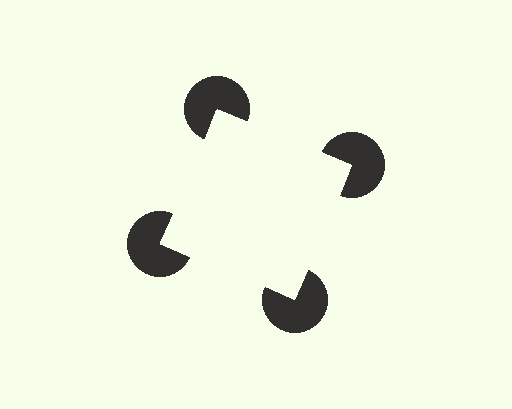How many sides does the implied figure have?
4 sides.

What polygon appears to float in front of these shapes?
An illusory square — its edges are inferred from the aligned wedge cuts in the pac-man discs, not physically drawn.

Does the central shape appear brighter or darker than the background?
It typically appears slightly brighter than the background, even though no actual brightness change is drawn.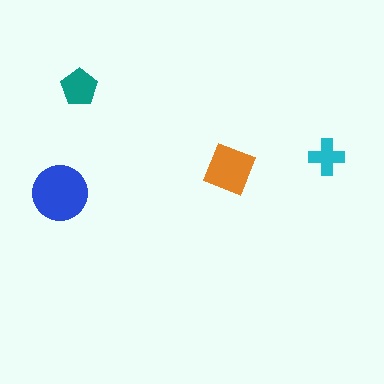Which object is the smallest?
The cyan cross.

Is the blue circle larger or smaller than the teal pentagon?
Larger.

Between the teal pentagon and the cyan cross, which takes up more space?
The teal pentagon.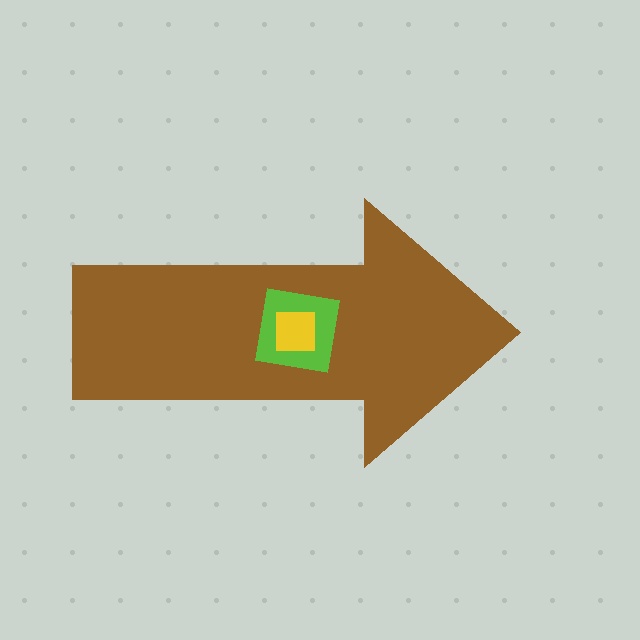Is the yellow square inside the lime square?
Yes.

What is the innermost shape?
The yellow square.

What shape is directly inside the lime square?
The yellow square.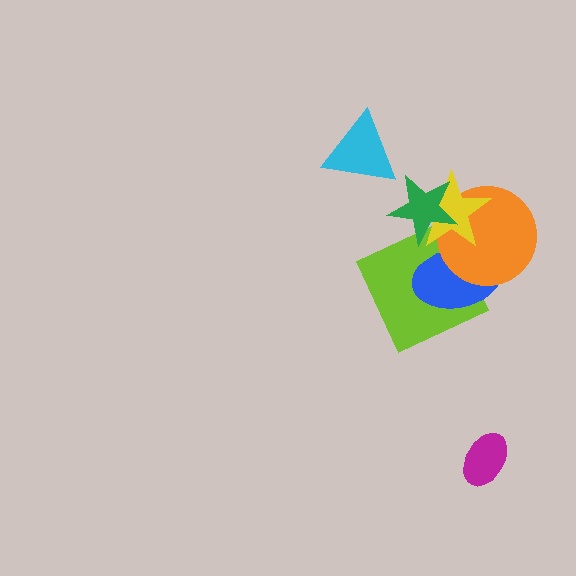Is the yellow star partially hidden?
Yes, it is partially covered by another shape.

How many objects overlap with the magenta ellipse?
0 objects overlap with the magenta ellipse.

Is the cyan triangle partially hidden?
No, no other shape covers it.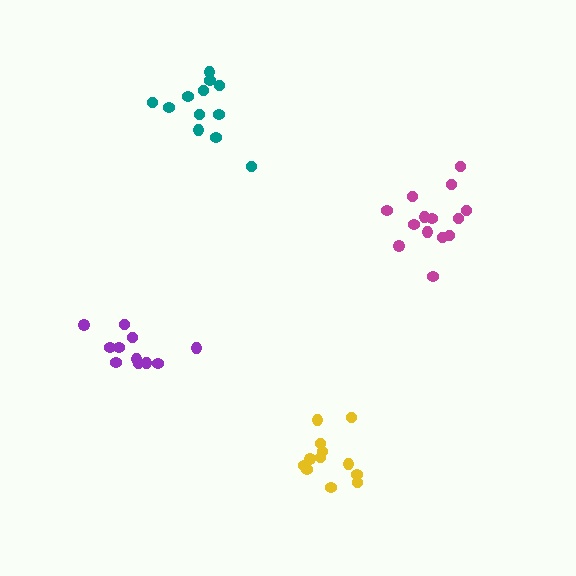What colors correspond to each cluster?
The clusters are colored: magenta, yellow, purple, teal.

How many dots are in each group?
Group 1: 14 dots, Group 2: 12 dots, Group 3: 11 dots, Group 4: 12 dots (49 total).